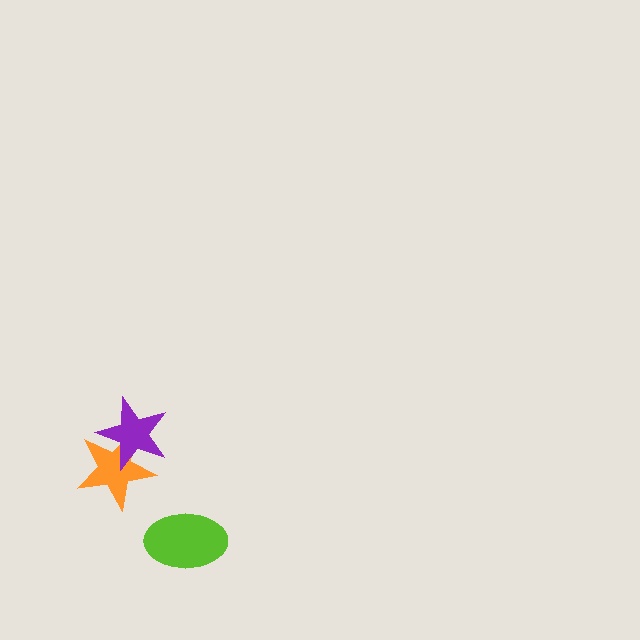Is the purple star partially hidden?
No, no other shape covers it.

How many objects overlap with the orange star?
1 object overlaps with the orange star.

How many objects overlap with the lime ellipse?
0 objects overlap with the lime ellipse.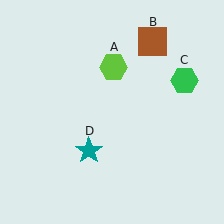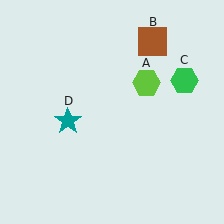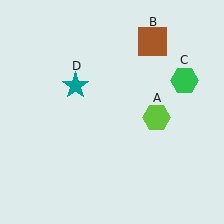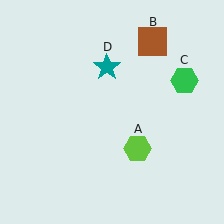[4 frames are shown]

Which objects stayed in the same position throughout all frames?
Brown square (object B) and green hexagon (object C) remained stationary.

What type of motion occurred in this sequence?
The lime hexagon (object A), teal star (object D) rotated clockwise around the center of the scene.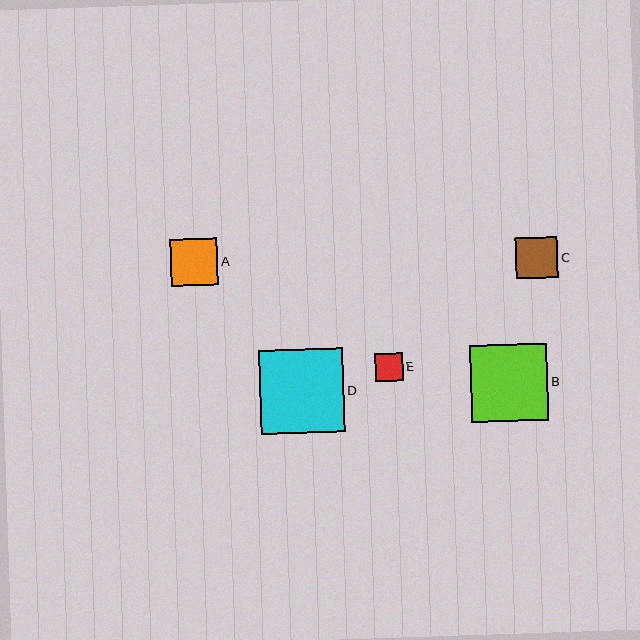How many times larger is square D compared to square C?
Square D is approximately 2.0 times the size of square C.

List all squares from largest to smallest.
From largest to smallest: D, B, A, C, E.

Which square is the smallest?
Square E is the smallest with a size of approximately 28 pixels.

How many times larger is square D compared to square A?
Square D is approximately 1.8 times the size of square A.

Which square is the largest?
Square D is the largest with a size of approximately 84 pixels.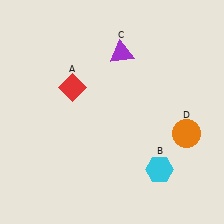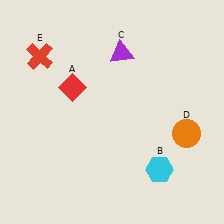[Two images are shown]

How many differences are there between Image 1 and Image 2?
There is 1 difference between the two images.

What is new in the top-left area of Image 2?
A red cross (E) was added in the top-left area of Image 2.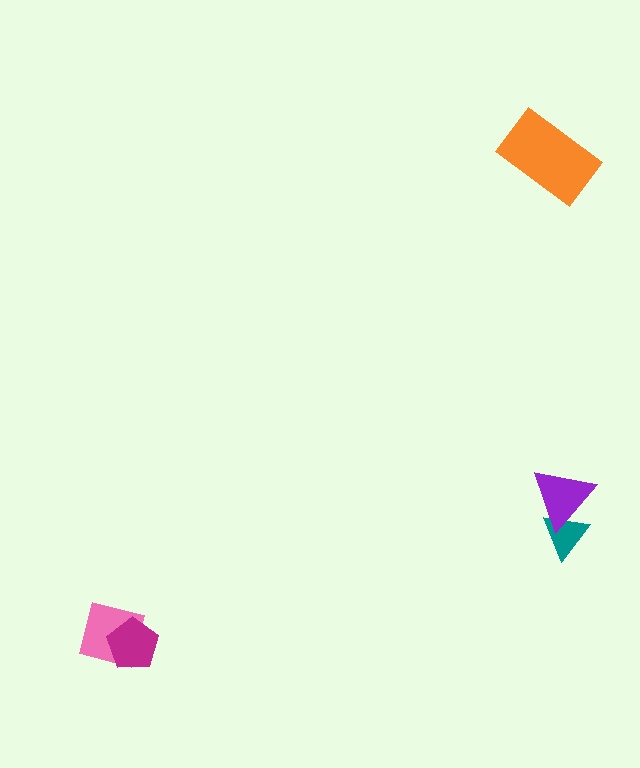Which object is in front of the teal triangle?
The purple triangle is in front of the teal triangle.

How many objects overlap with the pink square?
1 object overlaps with the pink square.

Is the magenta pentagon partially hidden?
No, no other shape covers it.